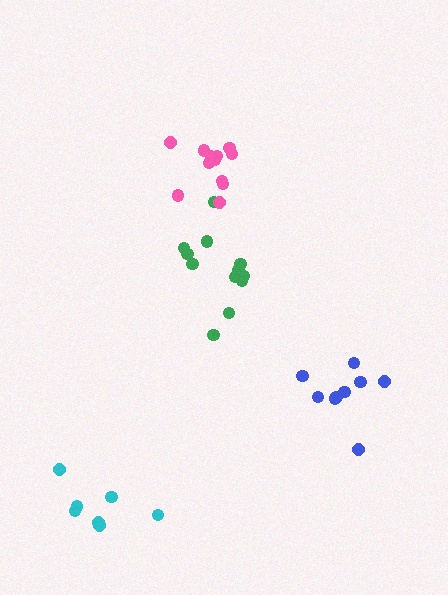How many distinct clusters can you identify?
There are 4 distinct clusters.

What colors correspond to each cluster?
The clusters are colored: green, cyan, pink, blue.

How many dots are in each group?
Group 1: 12 dots, Group 2: 7 dots, Group 3: 12 dots, Group 4: 9 dots (40 total).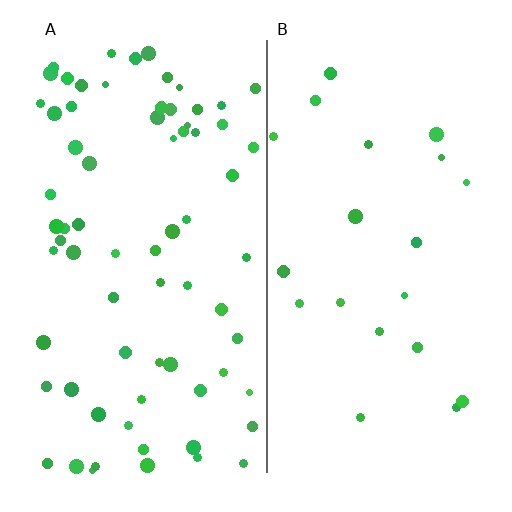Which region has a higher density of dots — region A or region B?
A (the left).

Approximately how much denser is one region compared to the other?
Approximately 3.4× — region A over region B.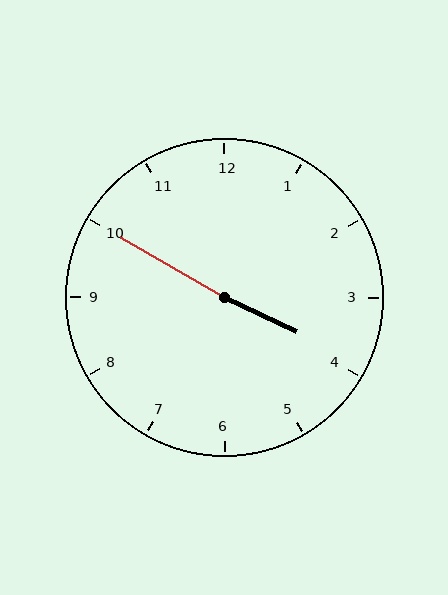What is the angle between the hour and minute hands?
Approximately 175 degrees.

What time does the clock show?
3:50.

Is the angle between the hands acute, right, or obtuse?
It is obtuse.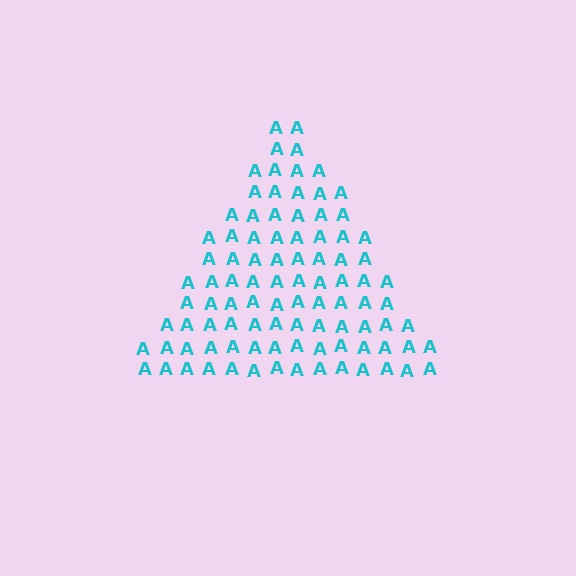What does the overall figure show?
The overall figure shows a triangle.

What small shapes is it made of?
It is made of small letter A's.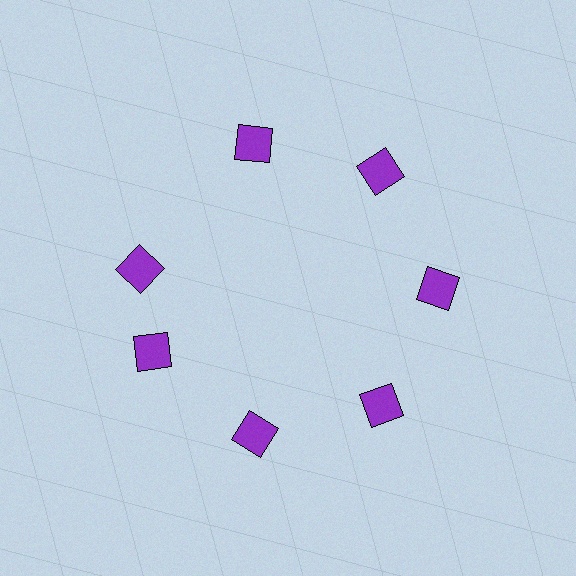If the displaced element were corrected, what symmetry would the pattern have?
It would have 7-fold rotational symmetry — the pattern would map onto itself every 51 degrees.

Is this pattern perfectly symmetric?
No. The 7 purple diamonds are arranged in a ring, but one element near the 10 o'clock position is rotated out of alignment along the ring, breaking the 7-fold rotational symmetry.